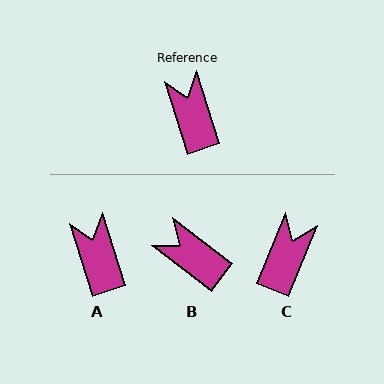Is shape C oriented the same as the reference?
No, it is off by about 40 degrees.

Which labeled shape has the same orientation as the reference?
A.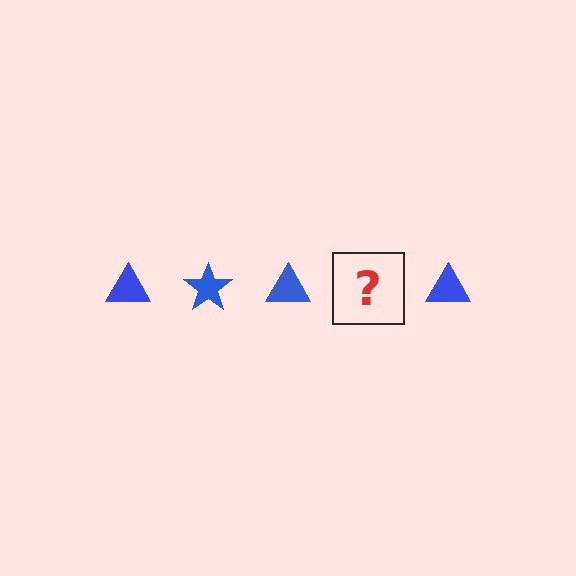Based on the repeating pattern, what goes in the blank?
The blank should be a blue star.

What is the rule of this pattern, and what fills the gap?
The rule is that the pattern cycles through triangle, star shapes in blue. The gap should be filled with a blue star.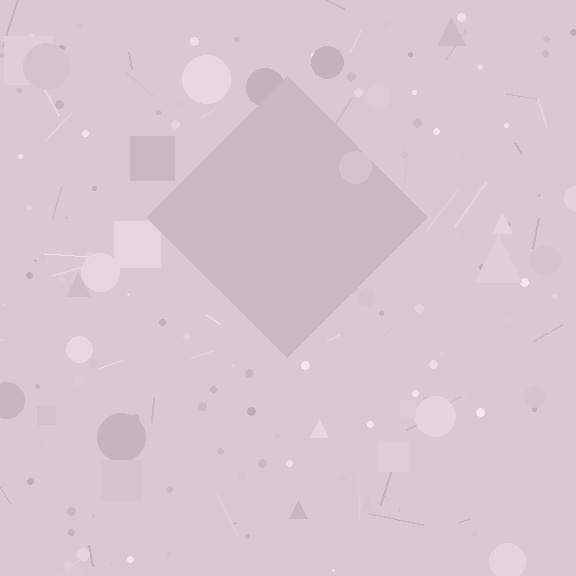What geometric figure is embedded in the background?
A diamond is embedded in the background.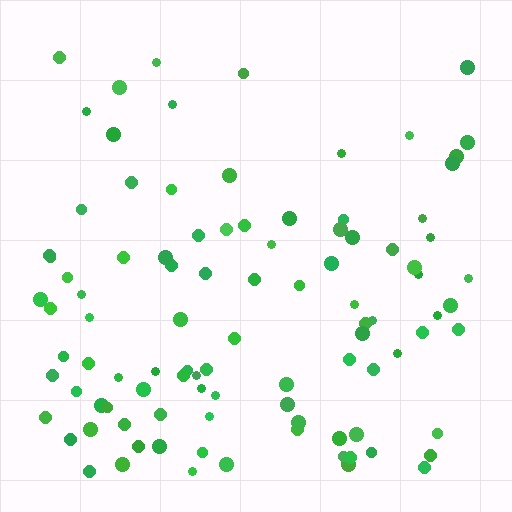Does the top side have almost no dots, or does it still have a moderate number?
Still a moderate number, just noticeably fewer than the bottom.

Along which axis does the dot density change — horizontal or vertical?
Vertical.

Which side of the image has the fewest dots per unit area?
The top.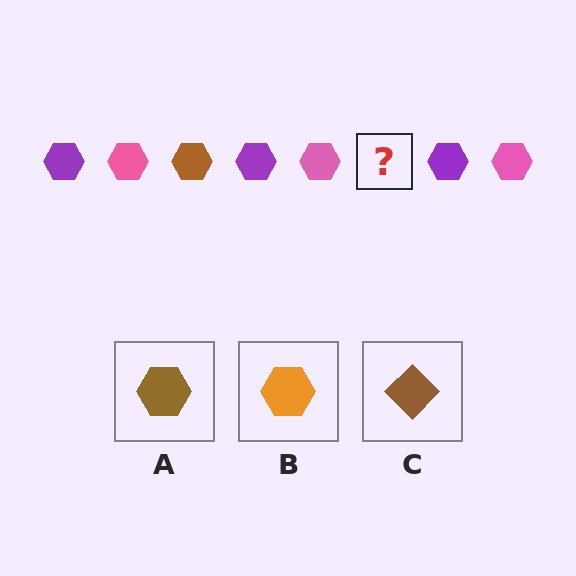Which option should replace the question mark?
Option A.